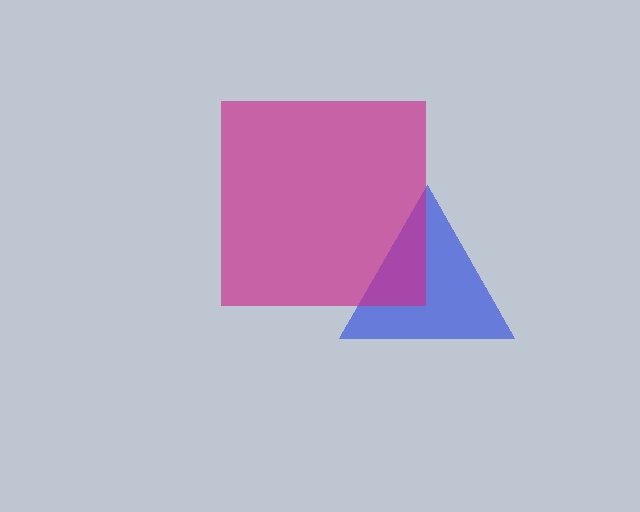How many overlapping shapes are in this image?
There are 2 overlapping shapes in the image.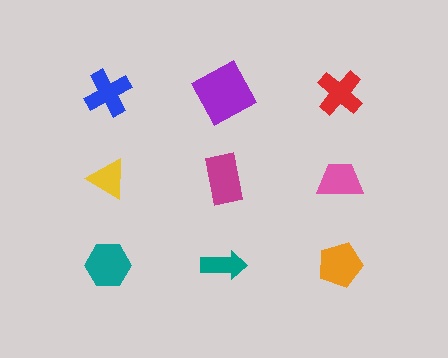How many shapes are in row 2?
3 shapes.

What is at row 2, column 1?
A yellow triangle.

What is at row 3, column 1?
A teal hexagon.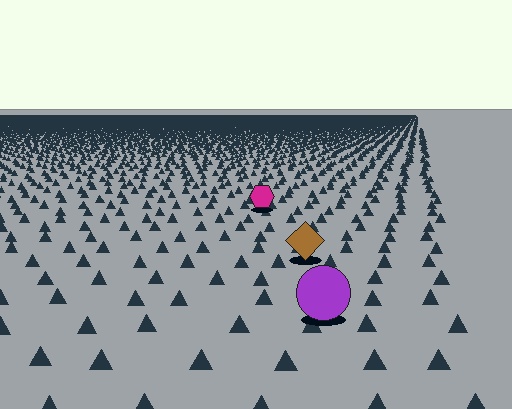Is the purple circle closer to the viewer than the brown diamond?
Yes. The purple circle is closer — you can tell from the texture gradient: the ground texture is coarser near it.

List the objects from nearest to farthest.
From nearest to farthest: the purple circle, the brown diamond, the magenta hexagon.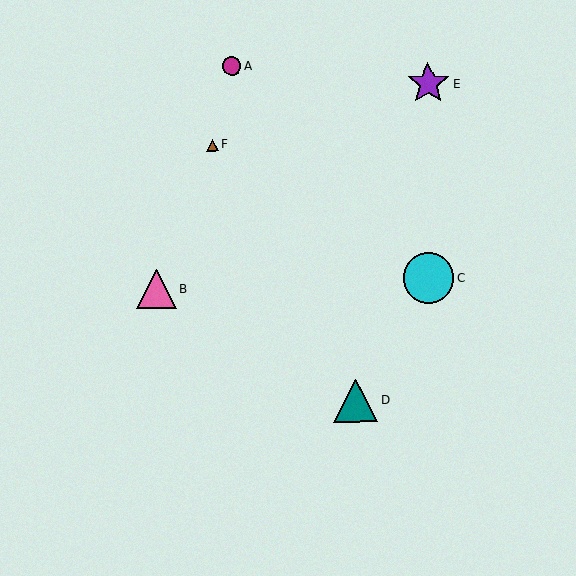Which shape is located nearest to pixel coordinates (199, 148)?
The brown triangle (labeled F) at (212, 145) is nearest to that location.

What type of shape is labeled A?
Shape A is a magenta circle.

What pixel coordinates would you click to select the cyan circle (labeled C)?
Click at (429, 278) to select the cyan circle C.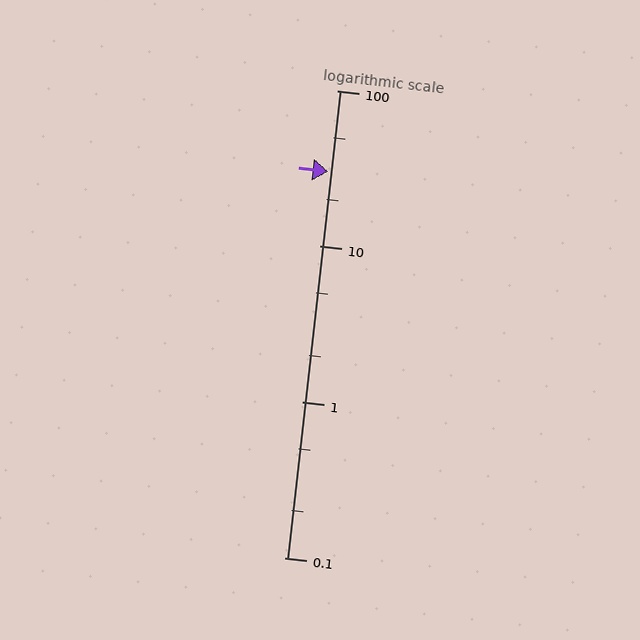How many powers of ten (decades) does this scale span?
The scale spans 3 decades, from 0.1 to 100.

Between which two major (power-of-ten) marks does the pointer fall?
The pointer is between 10 and 100.